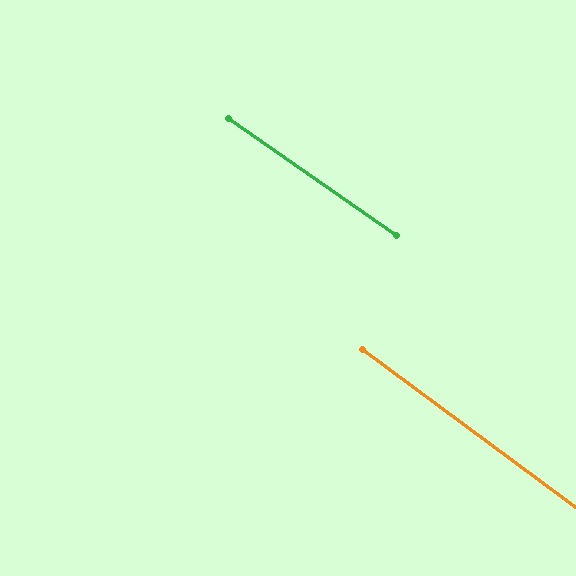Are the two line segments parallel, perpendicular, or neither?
Parallel — their directions differ by only 1.8°.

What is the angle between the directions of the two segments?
Approximately 2 degrees.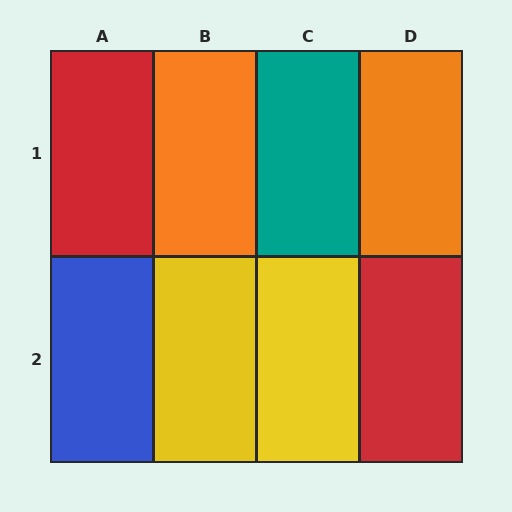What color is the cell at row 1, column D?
Orange.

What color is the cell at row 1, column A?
Red.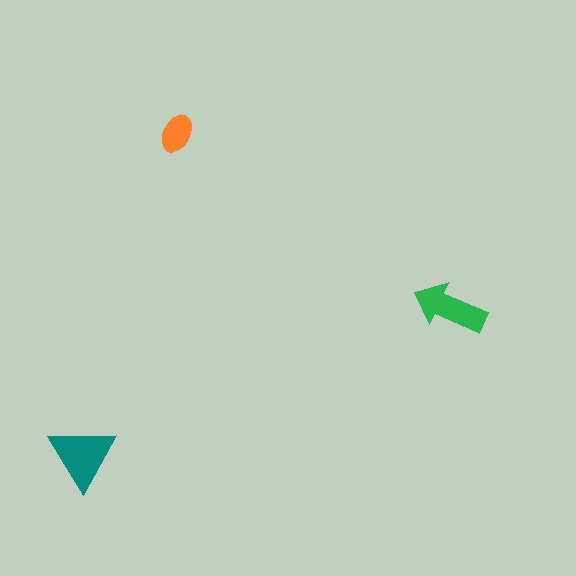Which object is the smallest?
The orange ellipse.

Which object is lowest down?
The teal triangle is bottommost.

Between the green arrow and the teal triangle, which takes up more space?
The teal triangle.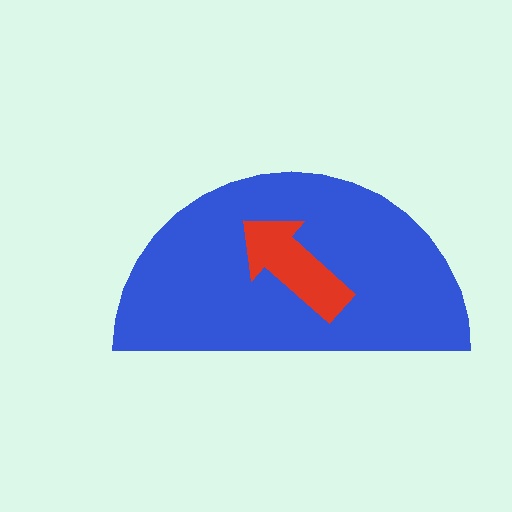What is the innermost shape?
The red arrow.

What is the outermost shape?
The blue semicircle.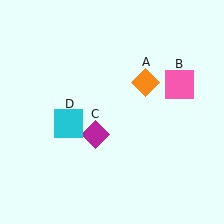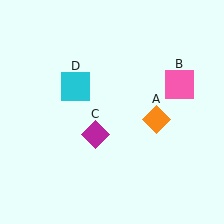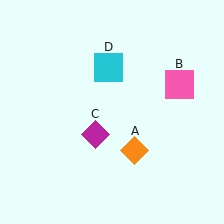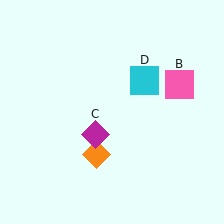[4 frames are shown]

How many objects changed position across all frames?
2 objects changed position: orange diamond (object A), cyan square (object D).